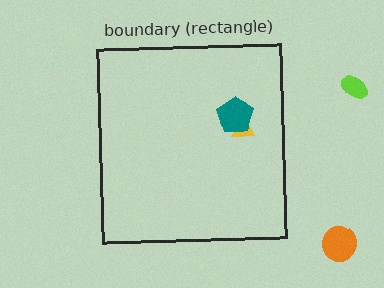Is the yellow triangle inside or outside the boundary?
Inside.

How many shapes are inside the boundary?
2 inside, 2 outside.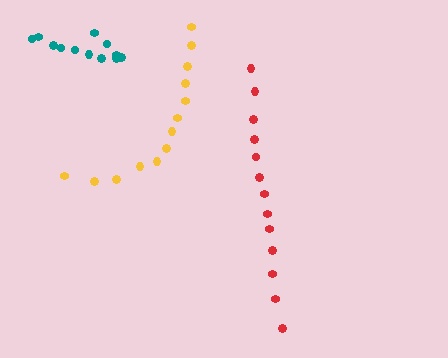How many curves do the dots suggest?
There are 3 distinct paths.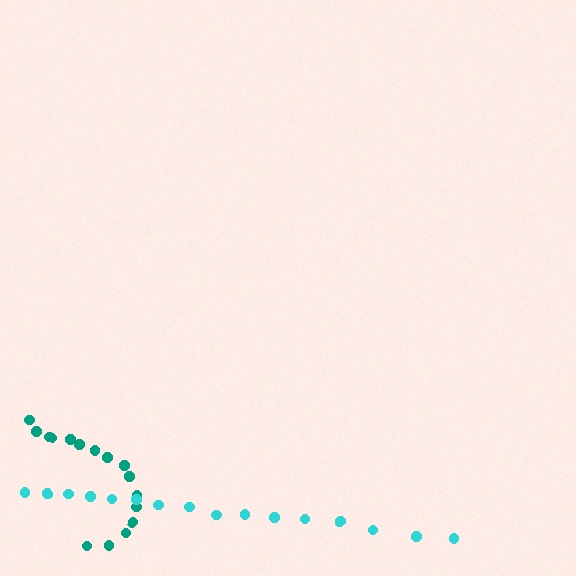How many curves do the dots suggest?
There are 2 distinct paths.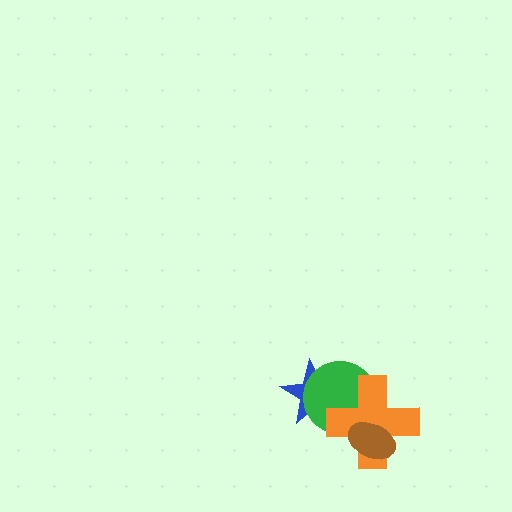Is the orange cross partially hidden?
Yes, it is partially covered by another shape.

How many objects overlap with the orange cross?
3 objects overlap with the orange cross.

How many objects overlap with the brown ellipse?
2 objects overlap with the brown ellipse.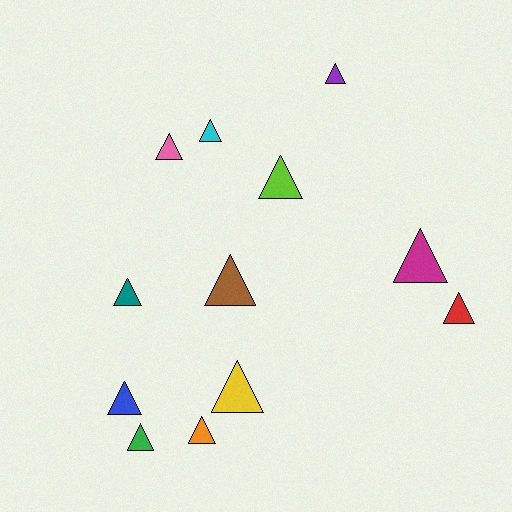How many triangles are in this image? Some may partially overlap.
There are 12 triangles.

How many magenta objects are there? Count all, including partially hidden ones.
There is 1 magenta object.